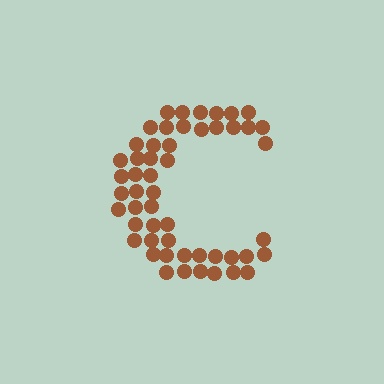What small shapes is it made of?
It is made of small circles.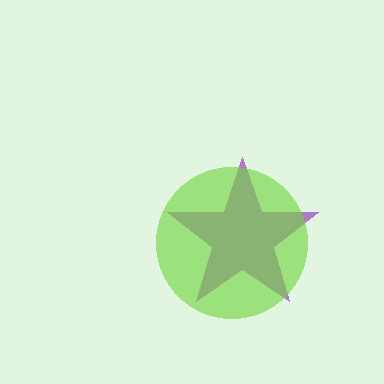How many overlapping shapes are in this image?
There are 2 overlapping shapes in the image.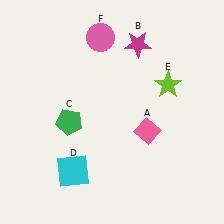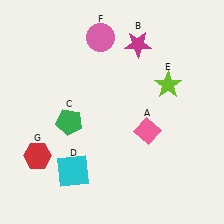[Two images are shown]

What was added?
A red hexagon (G) was added in Image 2.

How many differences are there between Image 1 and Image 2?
There is 1 difference between the two images.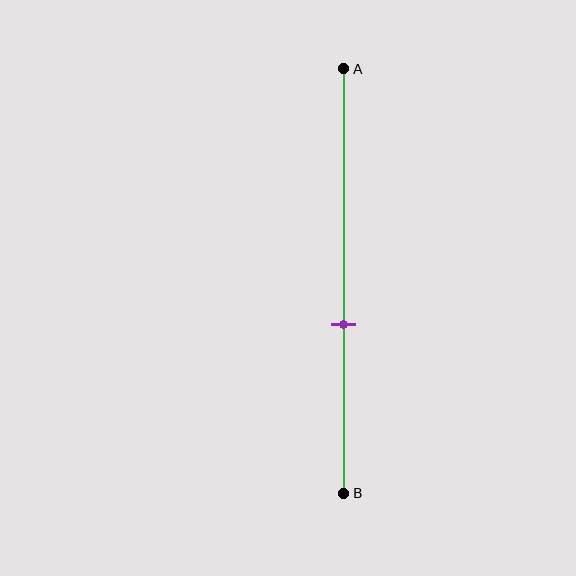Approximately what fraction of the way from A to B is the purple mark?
The purple mark is approximately 60% of the way from A to B.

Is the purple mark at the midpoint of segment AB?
No, the mark is at about 60% from A, not at the 50% midpoint.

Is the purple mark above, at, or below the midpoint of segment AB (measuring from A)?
The purple mark is below the midpoint of segment AB.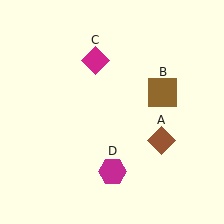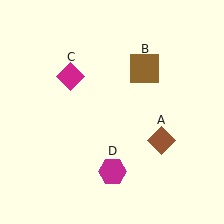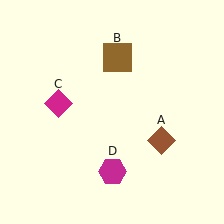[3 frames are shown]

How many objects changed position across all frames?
2 objects changed position: brown square (object B), magenta diamond (object C).